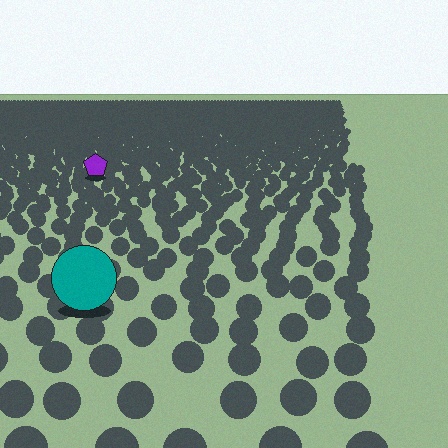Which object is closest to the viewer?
The teal circle is closest. The texture marks near it are larger and more spread out.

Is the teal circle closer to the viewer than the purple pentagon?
Yes. The teal circle is closer — you can tell from the texture gradient: the ground texture is coarser near it.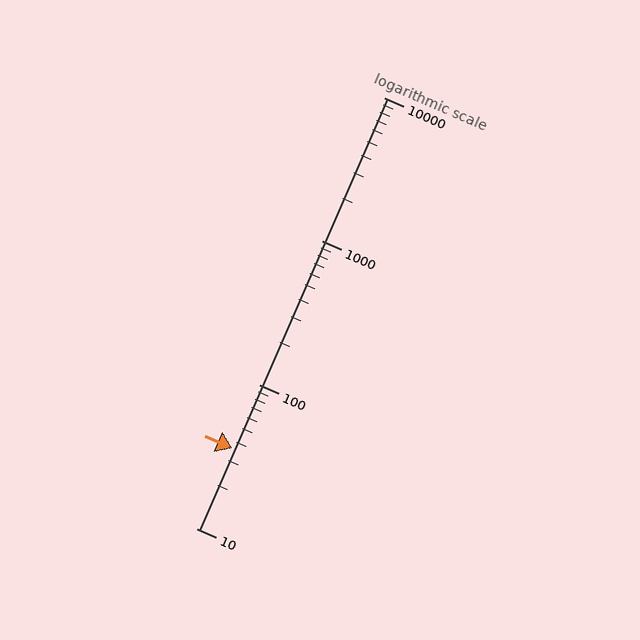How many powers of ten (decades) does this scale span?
The scale spans 3 decades, from 10 to 10000.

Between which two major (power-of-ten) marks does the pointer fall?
The pointer is between 10 and 100.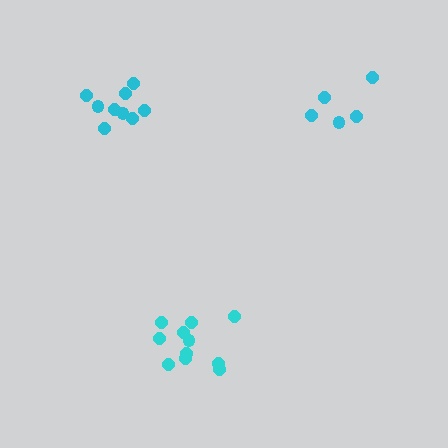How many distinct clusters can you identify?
There are 3 distinct clusters.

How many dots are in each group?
Group 1: 5 dots, Group 2: 11 dots, Group 3: 9 dots (25 total).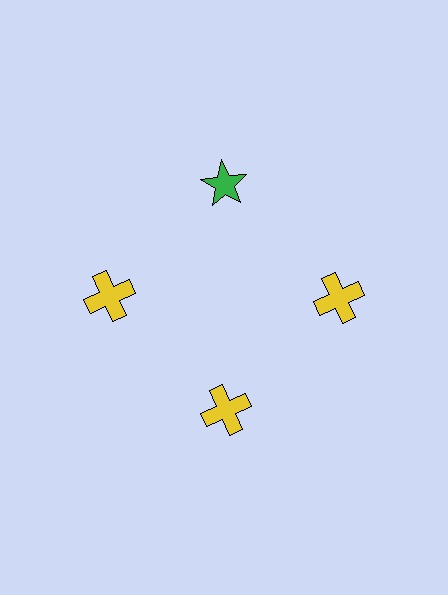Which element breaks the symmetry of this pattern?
The green star at roughly the 12 o'clock position breaks the symmetry. All other shapes are yellow crosses.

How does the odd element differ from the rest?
It differs in both color (green instead of yellow) and shape (star instead of cross).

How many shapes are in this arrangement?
There are 4 shapes arranged in a ring pattern.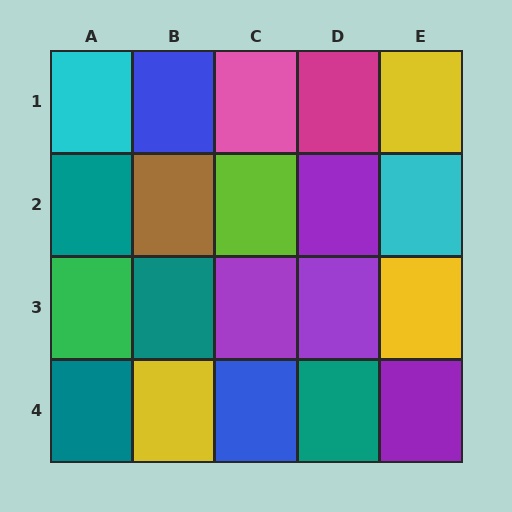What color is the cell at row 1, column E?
Yellow.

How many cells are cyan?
2 cells are cyan.